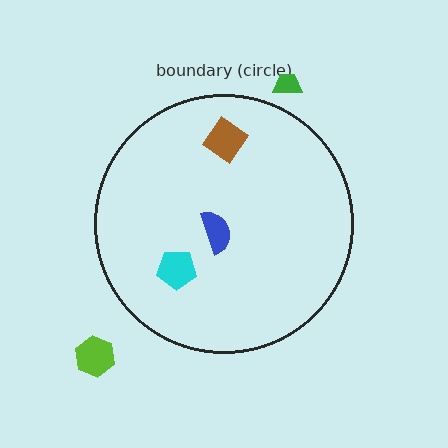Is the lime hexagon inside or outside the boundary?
Outside.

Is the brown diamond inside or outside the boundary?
Inside.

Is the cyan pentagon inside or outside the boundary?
Inside.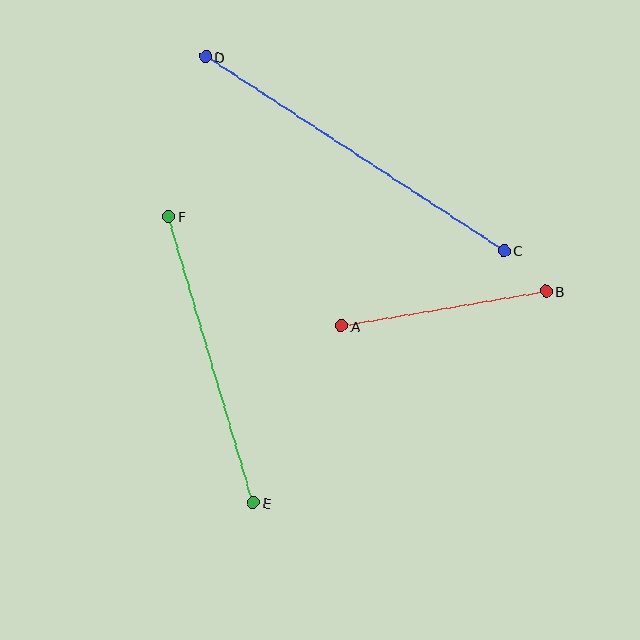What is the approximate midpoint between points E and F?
The midpoint is at approximately (211, 360) pixels.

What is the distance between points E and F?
The distance is approximately 298 pixels.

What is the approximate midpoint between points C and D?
The midpoint is at approximately (355, 153) pixels.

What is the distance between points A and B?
The distance is approximately 207 pixels.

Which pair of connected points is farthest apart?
Points C and D are farthest apart.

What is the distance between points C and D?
The distance is approximately 356 pixels.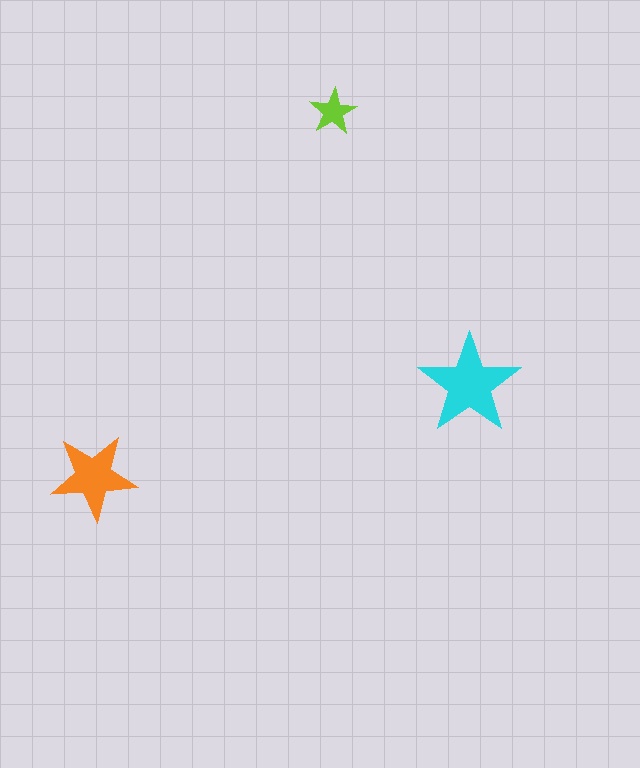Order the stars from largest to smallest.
the cyan one, the orange one, the lime one.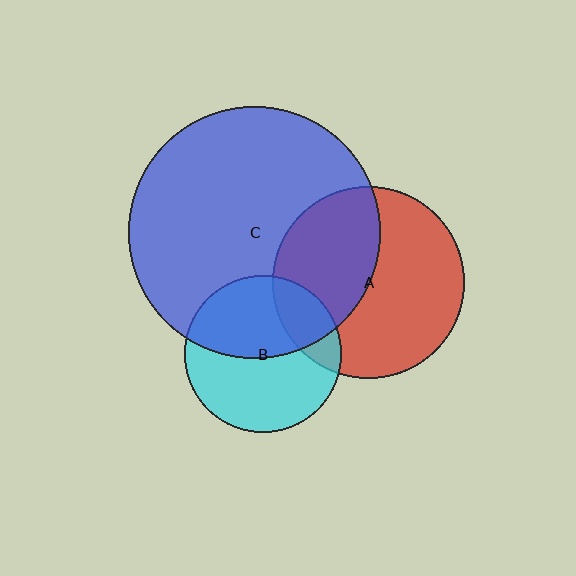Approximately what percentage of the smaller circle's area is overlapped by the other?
Approximately 45%.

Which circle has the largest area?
Circle C (blue).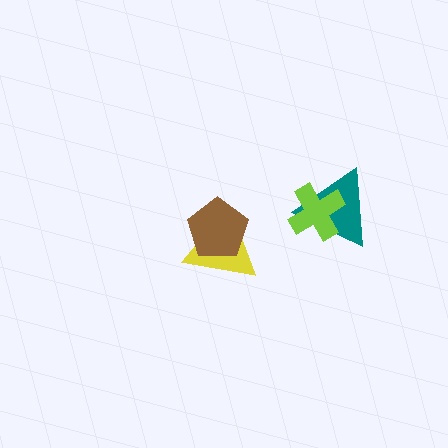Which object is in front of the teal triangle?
The lime cross is in front of the teal triangle.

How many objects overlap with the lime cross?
1 object overlaps with the lime cross.